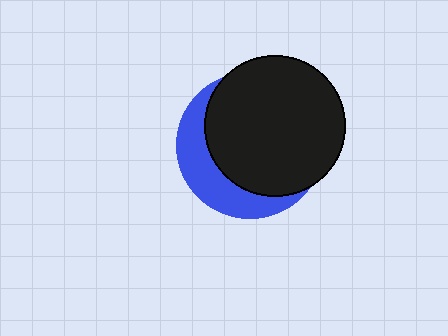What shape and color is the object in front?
The object in front is a black circle.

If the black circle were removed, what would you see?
You would see the complete blue circle.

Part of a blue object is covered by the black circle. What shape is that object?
It is a circle.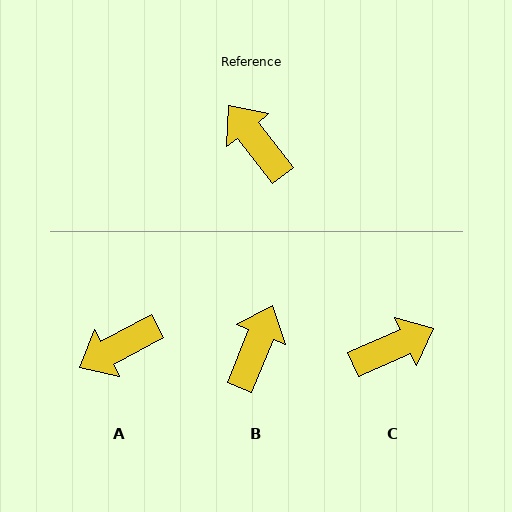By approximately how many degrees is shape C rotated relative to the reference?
Approximately 104 degrees clockwise.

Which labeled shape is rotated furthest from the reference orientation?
C, about 104 degrees away.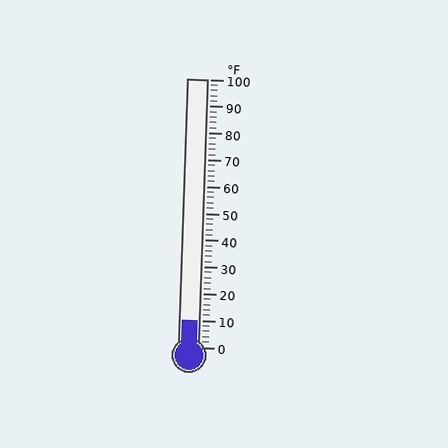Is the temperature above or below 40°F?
The temperature is below 40°F.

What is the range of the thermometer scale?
The thermometer scale ranges from 0°F to 100°F.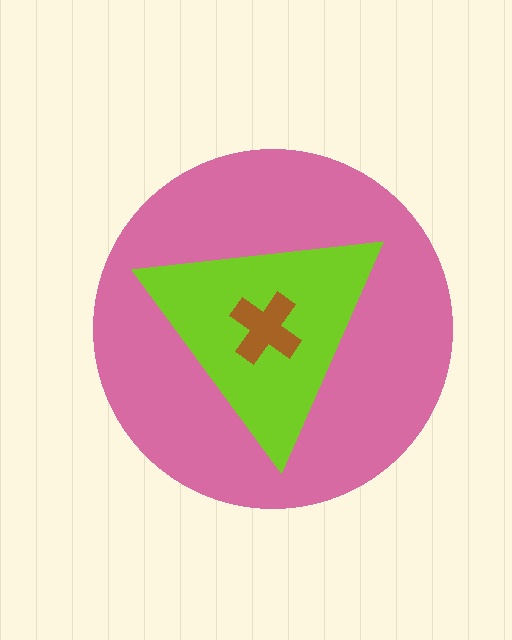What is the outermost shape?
The pink circle.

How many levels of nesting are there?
3.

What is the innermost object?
The brown cross.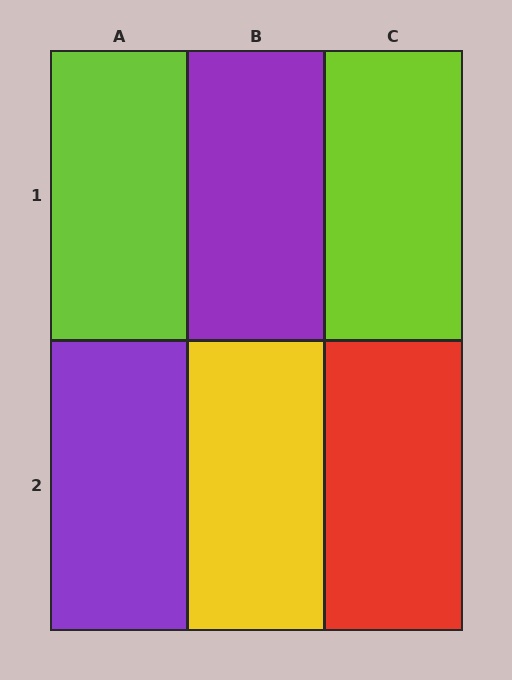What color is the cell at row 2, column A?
Purple.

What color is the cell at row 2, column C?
Red.